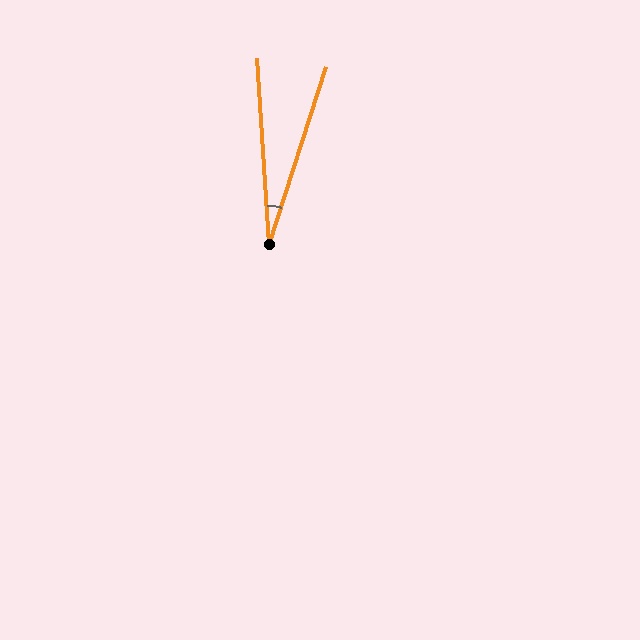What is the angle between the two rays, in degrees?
Approximately 22 degrees.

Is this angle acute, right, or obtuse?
It is acute.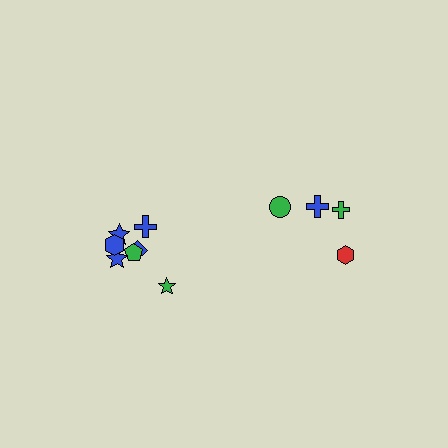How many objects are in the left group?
There are 7 objects.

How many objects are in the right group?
There are 4 objects.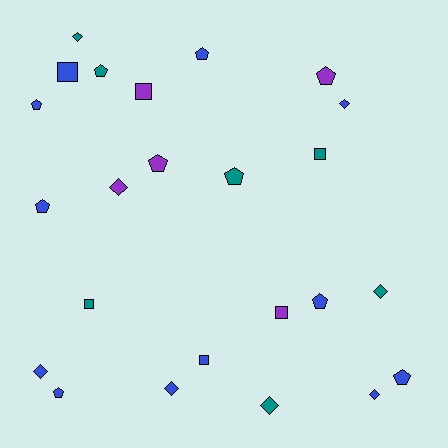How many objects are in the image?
There are 24 objects.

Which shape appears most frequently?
Pentagon, with 10 objects.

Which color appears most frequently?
Blue, with 12 objects.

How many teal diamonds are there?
There are 3 teal diamonds.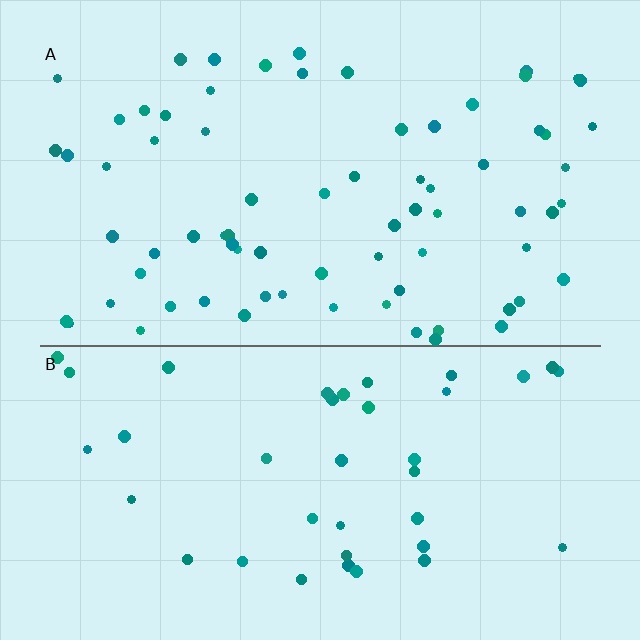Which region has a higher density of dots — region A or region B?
A (the top).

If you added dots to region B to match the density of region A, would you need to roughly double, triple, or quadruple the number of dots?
Approximately double.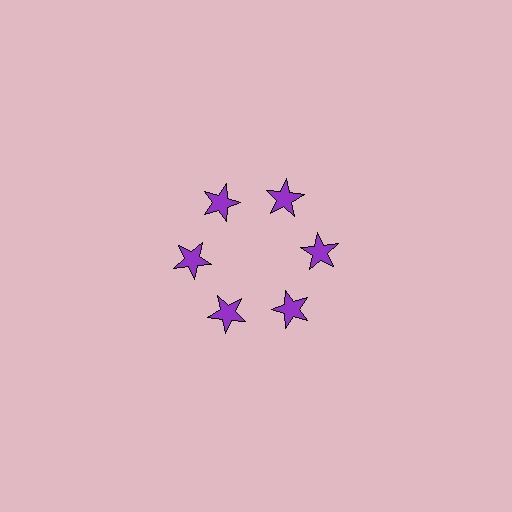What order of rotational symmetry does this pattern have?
This pattern has 6-fold rotational symmetry.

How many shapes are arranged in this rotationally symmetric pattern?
There are 6 shapes, arranged in 6 groups of 1.